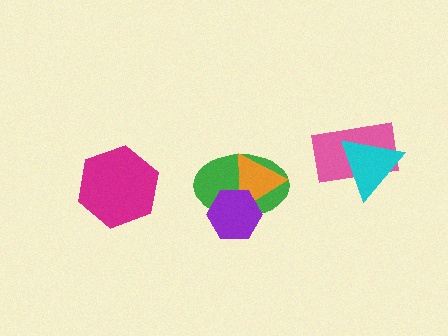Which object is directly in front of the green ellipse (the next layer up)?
The orange triangle is directly in front of the green ellipse.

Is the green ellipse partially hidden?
Yes, it is partially covered by another shape.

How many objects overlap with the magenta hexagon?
0 objects overlap with the magenta hexagon.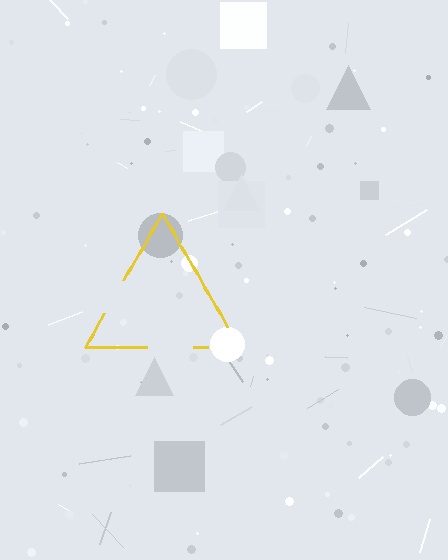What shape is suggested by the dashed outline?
The dashed outline suggests a triangle.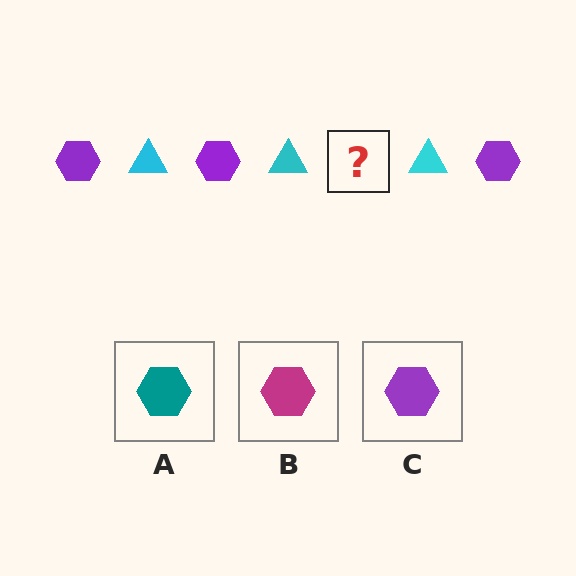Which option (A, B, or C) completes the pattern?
C.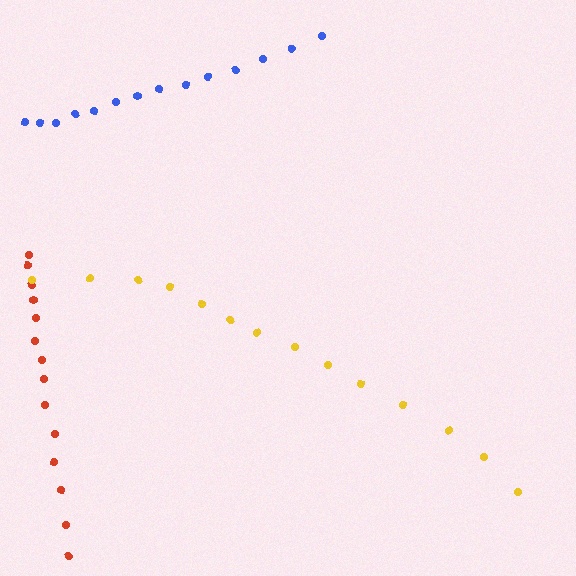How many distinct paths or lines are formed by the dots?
There are 3 distinct paths.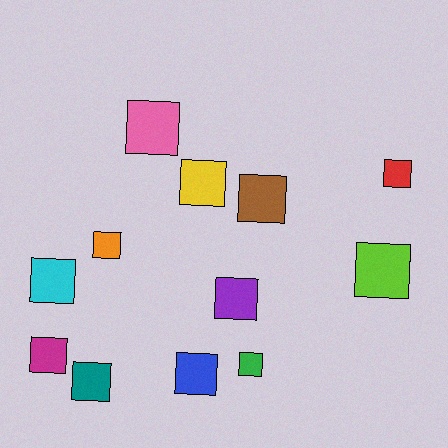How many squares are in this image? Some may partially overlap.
There are 12 squares.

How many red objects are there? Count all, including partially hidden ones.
There is 1 red object.